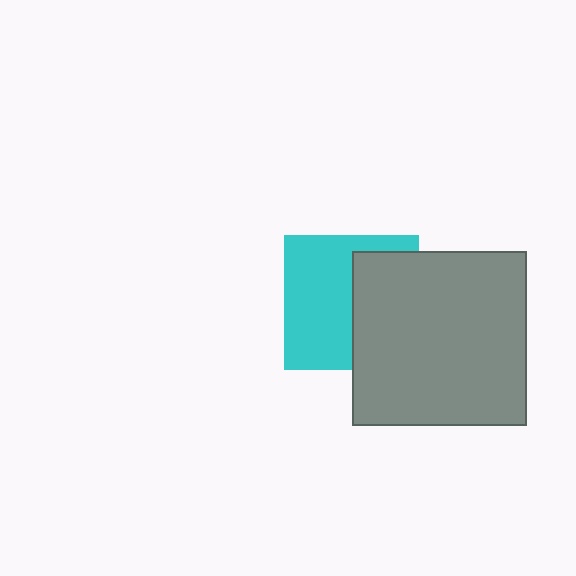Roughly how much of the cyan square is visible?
About half of it is visible (roughly 56%).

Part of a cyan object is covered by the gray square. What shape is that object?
It is a square.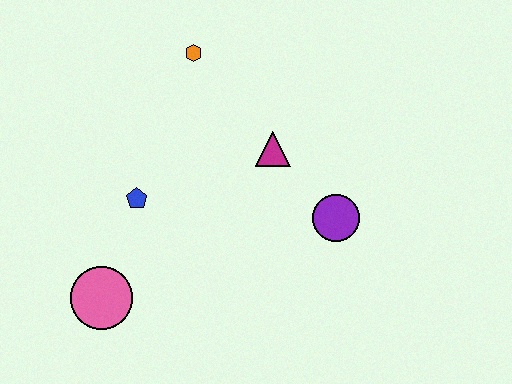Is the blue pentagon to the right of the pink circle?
Yes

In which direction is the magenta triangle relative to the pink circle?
The magenta triangle is to the right of the pink circle.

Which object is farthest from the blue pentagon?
The purple circle is farthest from the blue pentagon.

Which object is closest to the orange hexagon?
The magenta triangle is closest to the orange hexagon.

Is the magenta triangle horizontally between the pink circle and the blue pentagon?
No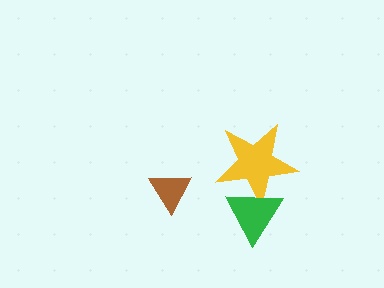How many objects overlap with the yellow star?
1 object overlaps with the yellow star.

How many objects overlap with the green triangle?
1 object overlaps with the green triangle.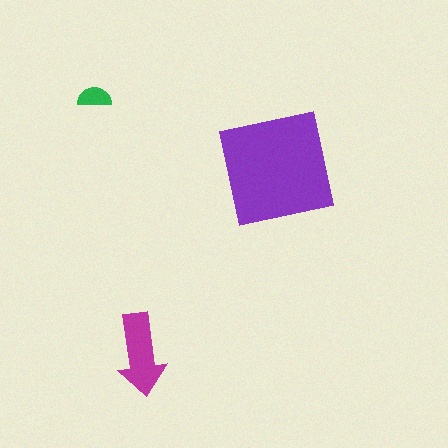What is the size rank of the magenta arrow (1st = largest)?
2nd.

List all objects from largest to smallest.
The purple square, the magenta arrow, the green semicircle.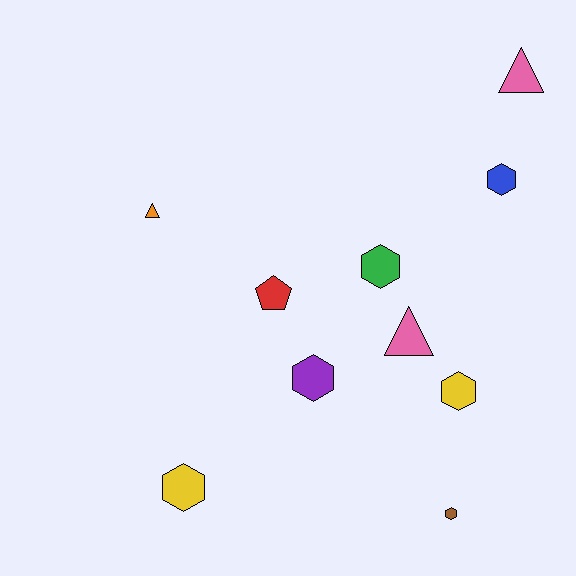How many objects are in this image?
There are 10 objects.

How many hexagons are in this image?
There are 6 hexagons.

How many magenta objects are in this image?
There are no magenta objects.